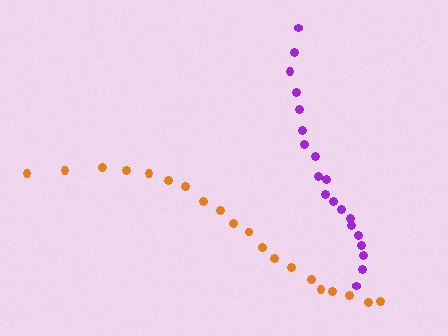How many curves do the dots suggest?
There are 2 distinct paths.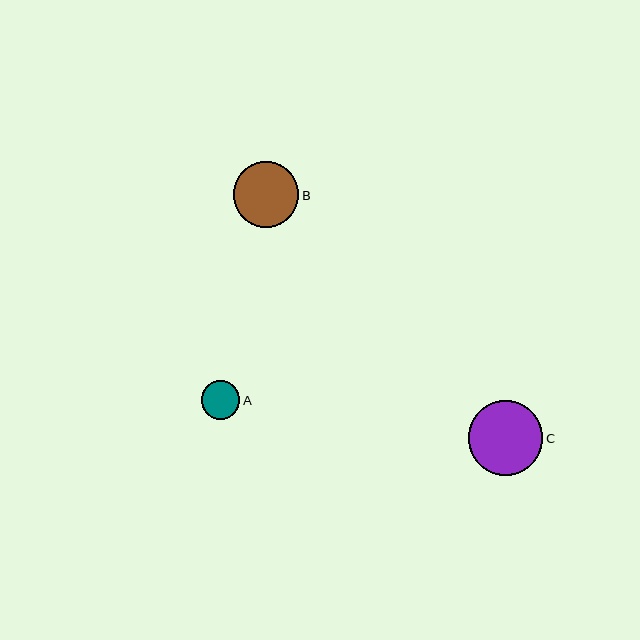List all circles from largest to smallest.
From largest to smallest: C, B, A.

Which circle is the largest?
Circle C is the largest with a size of approximately 75 pixels.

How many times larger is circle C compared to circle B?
Circle C is approximately 1.1 times the size of circle B.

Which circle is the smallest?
Circle A is the smallest with a size of approximately 39 pixels.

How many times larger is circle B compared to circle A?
Circle B is approximately 1.7 times the size of circle A.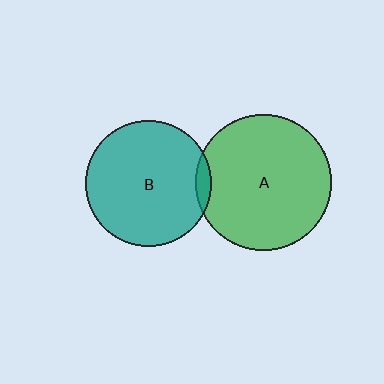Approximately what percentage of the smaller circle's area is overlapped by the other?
Approximately 5%.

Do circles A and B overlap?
Yes.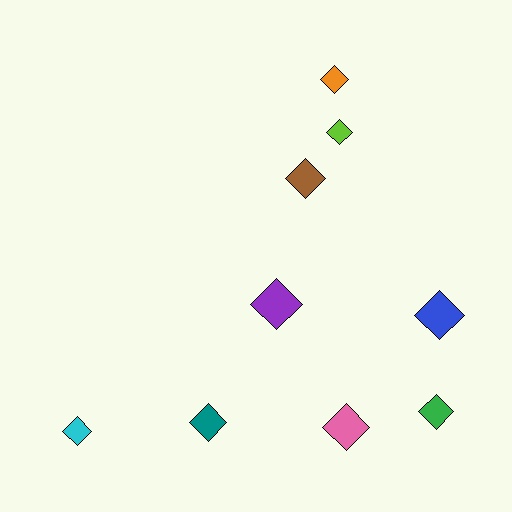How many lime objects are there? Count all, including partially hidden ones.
There is 1 lime object.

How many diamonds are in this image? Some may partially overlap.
There are 9 diamonds.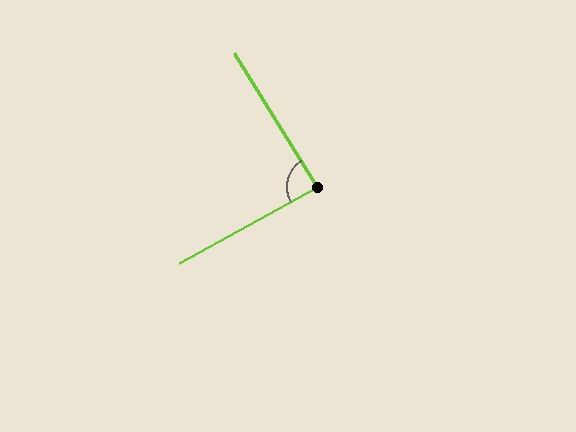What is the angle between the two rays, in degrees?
Approximately 87 degrees.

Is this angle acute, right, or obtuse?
It is approximately a right angle.